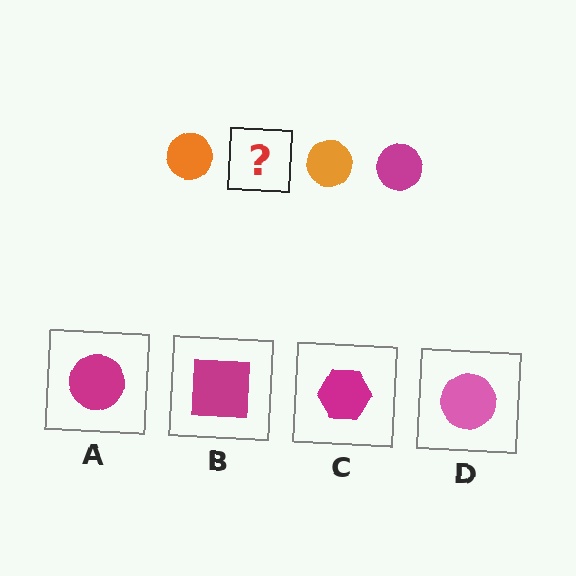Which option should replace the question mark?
Option A.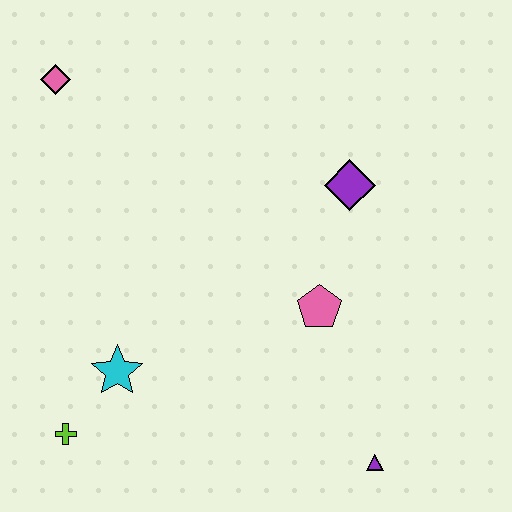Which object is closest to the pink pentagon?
The purple diamond is closest to the pink pentagon.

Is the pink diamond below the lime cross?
No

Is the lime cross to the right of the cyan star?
No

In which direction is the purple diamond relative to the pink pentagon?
The purple diamond is above the pink pentagon.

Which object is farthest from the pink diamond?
The purple triangle is farthest from the pink diamond.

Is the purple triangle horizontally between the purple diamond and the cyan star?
No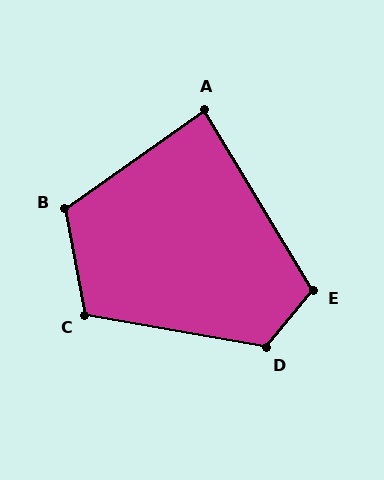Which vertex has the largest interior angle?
D, at approximately 119 degrees.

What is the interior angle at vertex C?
Approximately 111 degrees (obtuse).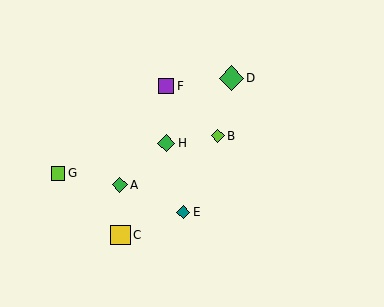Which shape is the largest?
The green diamond (labeled D) is the largest.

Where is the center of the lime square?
The center of the lime square is at (58, 173).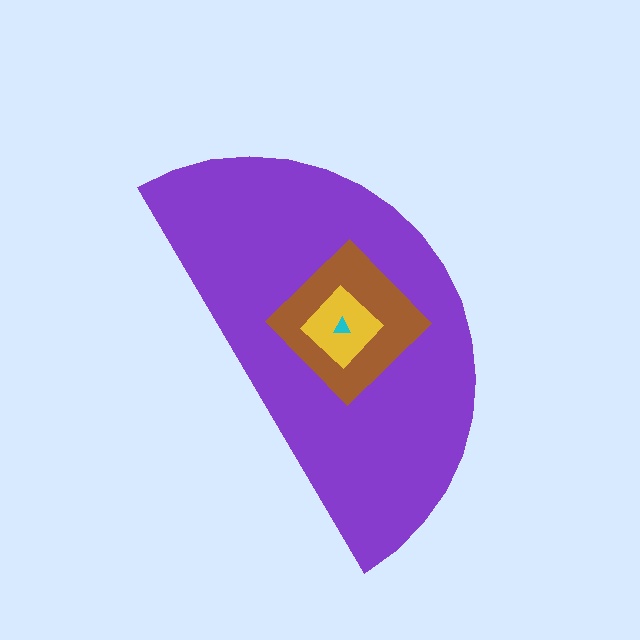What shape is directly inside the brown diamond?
The yellow diamond.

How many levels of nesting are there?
4.